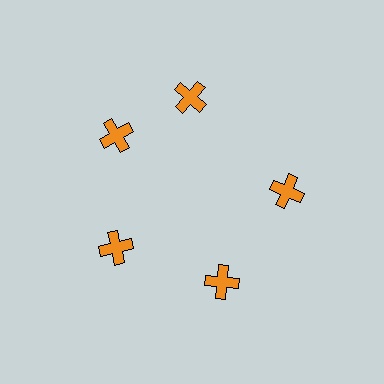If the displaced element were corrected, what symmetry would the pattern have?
It would have 5-fold rotational symmetry — the pattern would map onto itself every 72 degrees.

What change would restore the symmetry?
The symmetry would be restored by rotating it back into even spacing with its neighbors so that all 5 crosses sit at equal angles and equal distance from the center.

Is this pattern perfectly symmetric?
No. The 5 orange crosses are arranged in a ring, but one element near the 1 o'clock position is rotated out of alignment along the ring, breaking the 5-fold rotational symmetry.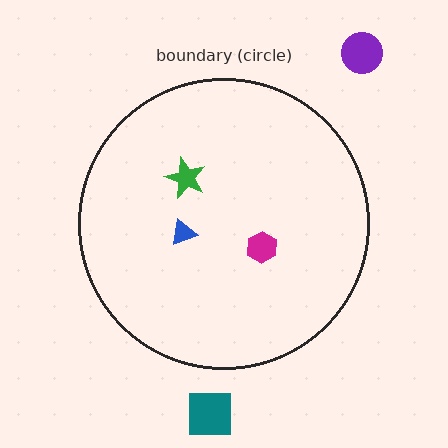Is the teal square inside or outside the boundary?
Outside.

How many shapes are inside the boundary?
3 inside, 2 outside.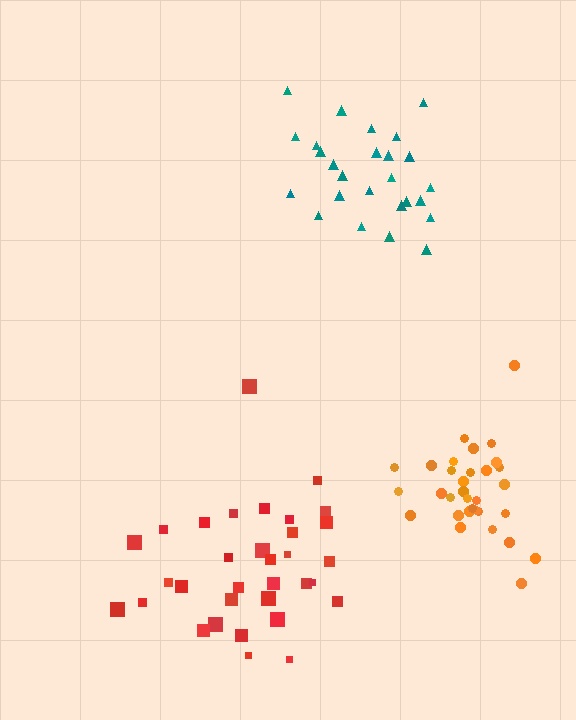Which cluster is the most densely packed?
Orange.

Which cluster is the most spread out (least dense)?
Red.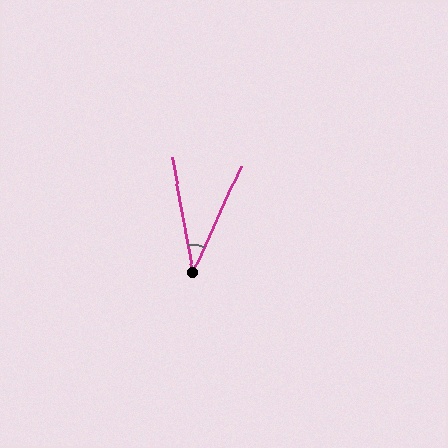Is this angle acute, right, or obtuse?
It is acute.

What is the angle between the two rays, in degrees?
Approximately 35 degrees.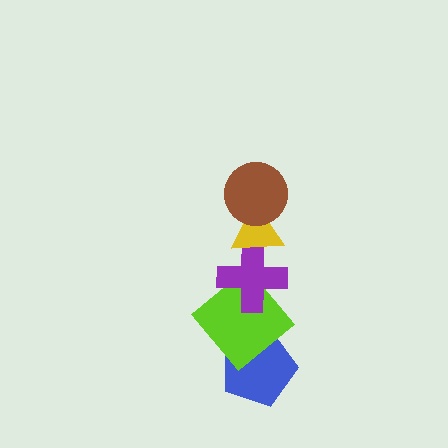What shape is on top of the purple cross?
The yellow triangle is on top of the purple cross.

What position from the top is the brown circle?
The brown circle is 1st from the top.